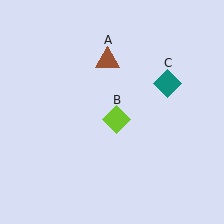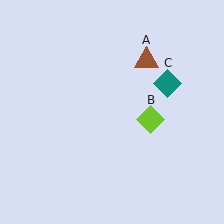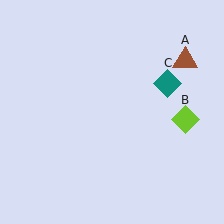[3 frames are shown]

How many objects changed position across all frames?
2 objects changed position: brown triangle (object A), lime diamond (object B).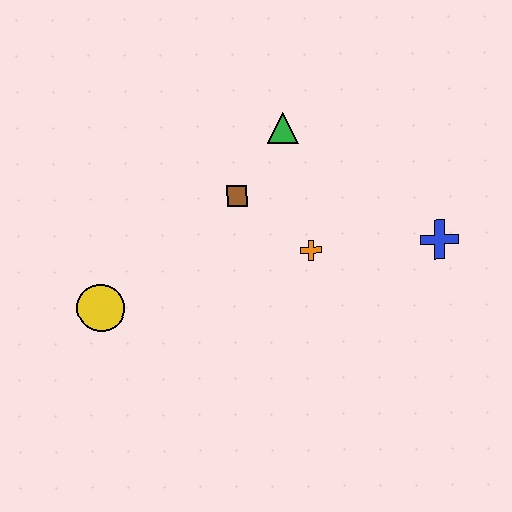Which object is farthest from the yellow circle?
The blue cross is farthest from the yellow circle.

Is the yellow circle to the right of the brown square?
No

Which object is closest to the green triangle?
The brown square is closest to the green triangle.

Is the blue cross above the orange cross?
Yes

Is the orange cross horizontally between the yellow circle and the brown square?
No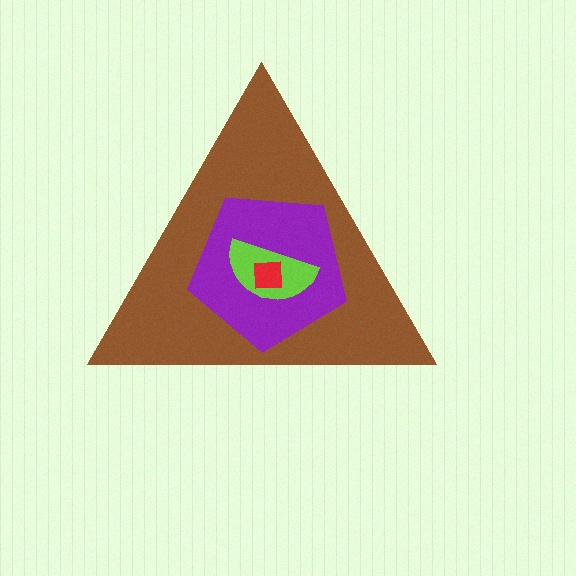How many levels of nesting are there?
4.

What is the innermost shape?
The red square.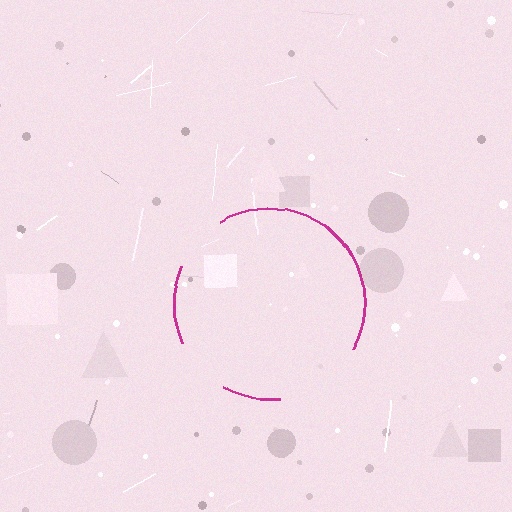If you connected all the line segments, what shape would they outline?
They would outline a circle.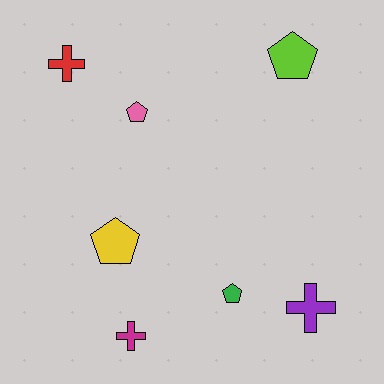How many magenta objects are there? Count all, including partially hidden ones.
There is 1 magenta object.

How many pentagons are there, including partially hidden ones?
There are 4 pentagons.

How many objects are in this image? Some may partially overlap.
There are 7 objects.